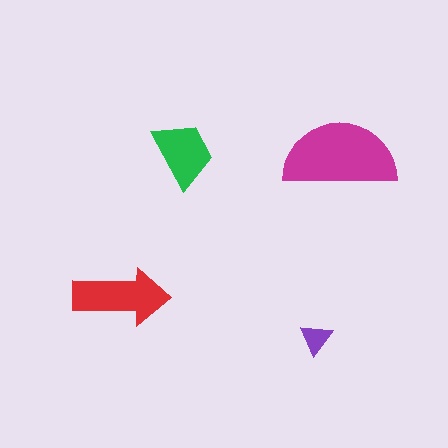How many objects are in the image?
There are 4 objects in the image.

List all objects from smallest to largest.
The purple triangle, the green trapezoid, the red arrow, the magenta semicircle.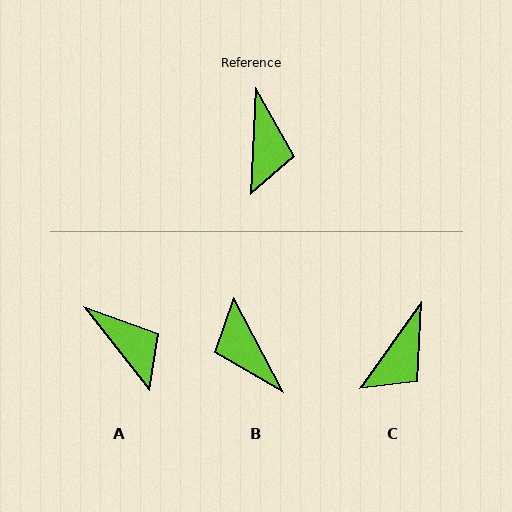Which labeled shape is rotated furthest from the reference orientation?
B, about 150 degrees away.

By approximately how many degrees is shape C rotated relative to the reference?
Approximately 33 degrees clockwise.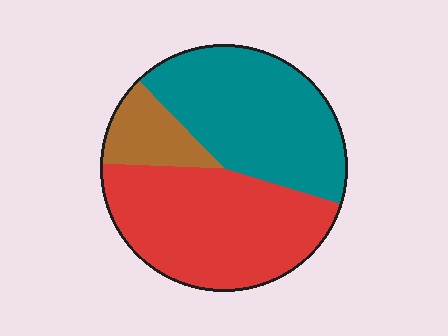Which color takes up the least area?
Brown, at roughly 10%.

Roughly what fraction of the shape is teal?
Teal takes up about two fifths (2/5) of the shape.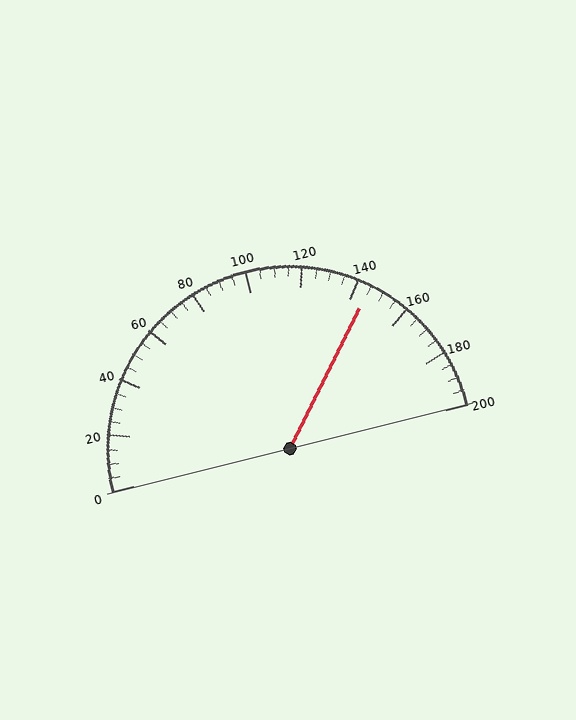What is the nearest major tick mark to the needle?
The nearest major tick mark is 140.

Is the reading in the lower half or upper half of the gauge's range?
The reading is in the upper half of the range (0 to 200).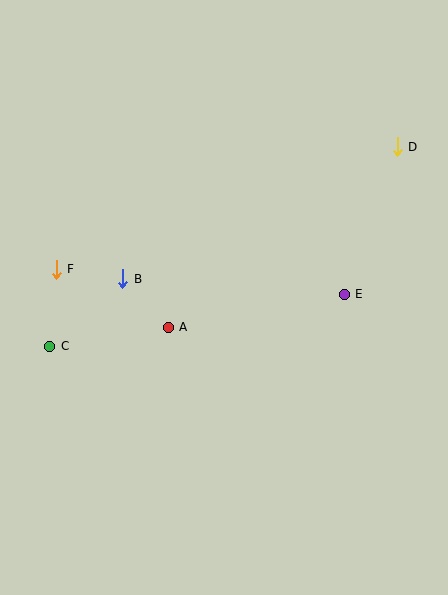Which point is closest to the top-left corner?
Point F is closest to the top-left corner.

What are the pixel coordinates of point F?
Point F is at (56, 269).